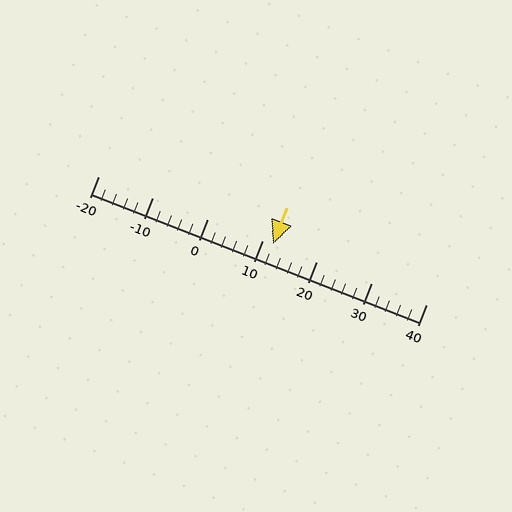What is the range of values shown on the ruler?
The ruler shows values from -20 to 40.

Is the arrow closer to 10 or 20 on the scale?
The arrow is closer to 10.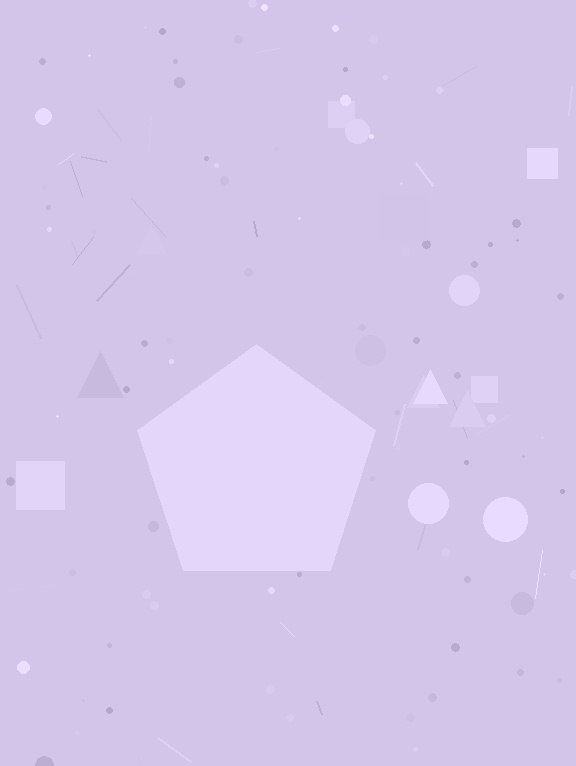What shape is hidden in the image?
A pentagon is hidden in the image.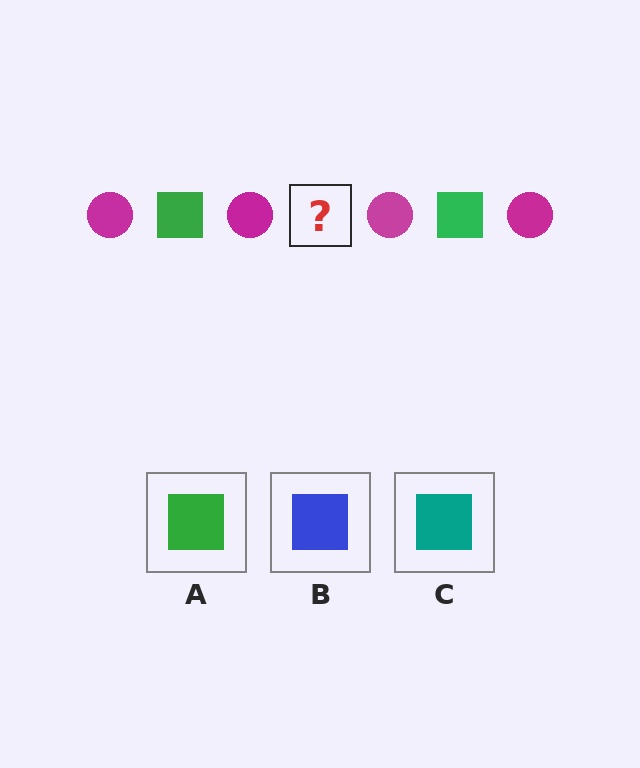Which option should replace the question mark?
Option A.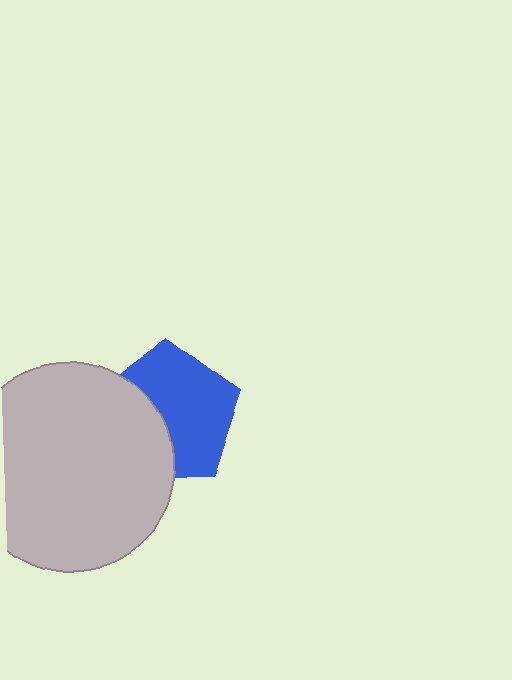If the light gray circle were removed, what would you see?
You would see the complete blue pentagon.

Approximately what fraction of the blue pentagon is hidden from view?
Roughly 39% of the blue pentagon is hidden behind the light gray circle.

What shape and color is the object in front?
The object in front is a light gray circle.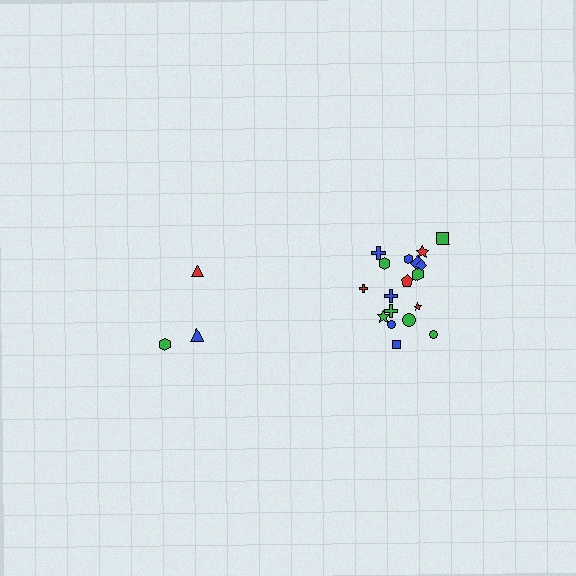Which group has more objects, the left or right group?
The right group.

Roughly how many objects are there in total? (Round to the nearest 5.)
Roughly 20 objects in total.